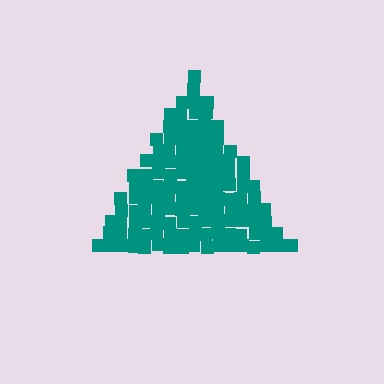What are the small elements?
The small elements are squares.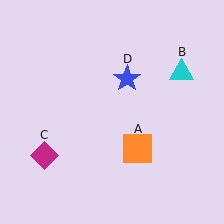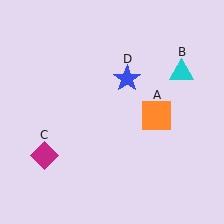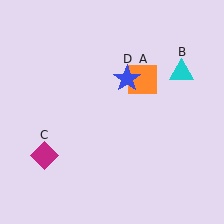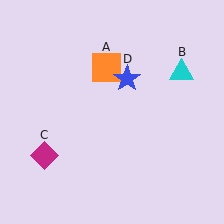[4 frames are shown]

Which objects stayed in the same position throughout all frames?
Cyan triangle (object B) and magenta diamond (object C) and blue star (object D) remained stationary.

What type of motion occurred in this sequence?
The orange square (object A) rotated counterclockwise around the center of the scene.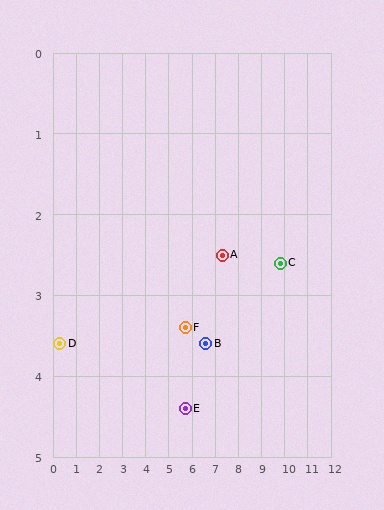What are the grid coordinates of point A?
Point A is at approximately (7.3, 2.5).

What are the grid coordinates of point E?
Point E is at approximately (5.7, 4.4).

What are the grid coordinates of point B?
Point B is at approximately (6.6, 3.6).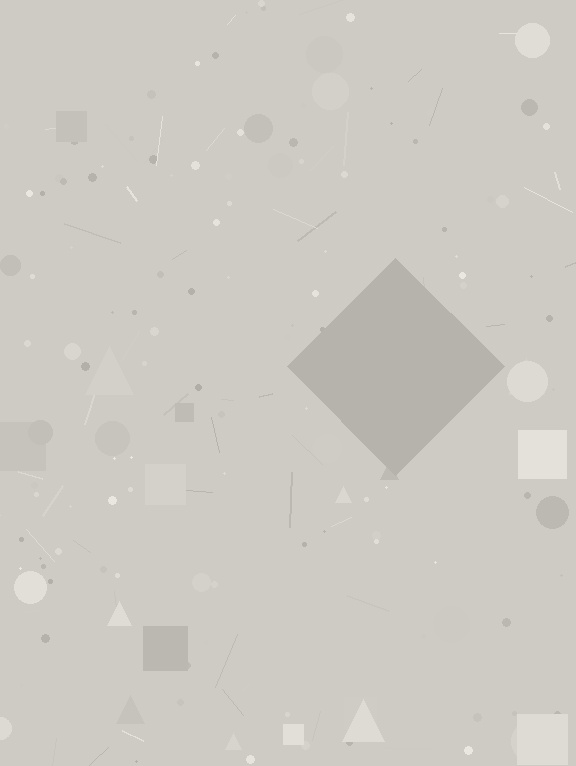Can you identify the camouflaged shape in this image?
The camouflaged shape is a diamond.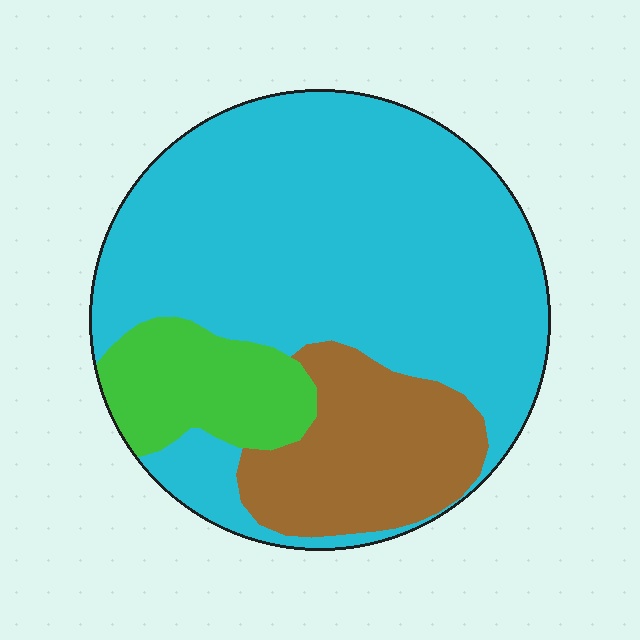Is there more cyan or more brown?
Cyan.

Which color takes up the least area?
Green, at roughly 15%.